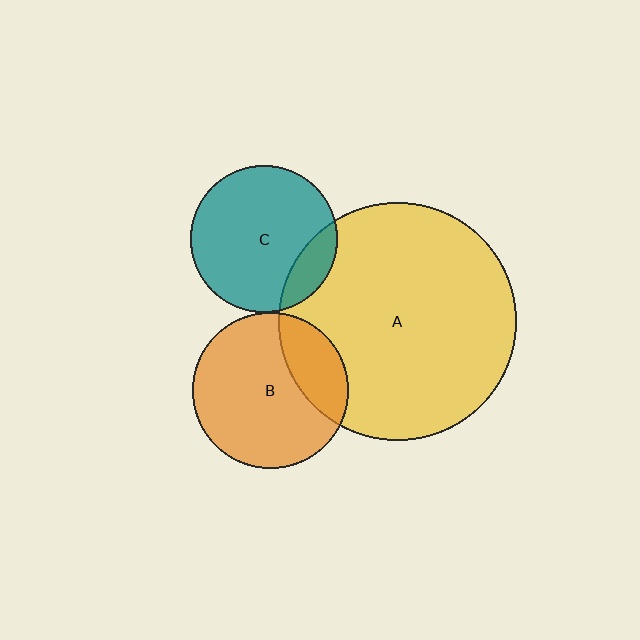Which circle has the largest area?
Circle A (yellow).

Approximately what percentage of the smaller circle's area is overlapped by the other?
Approximately 15%.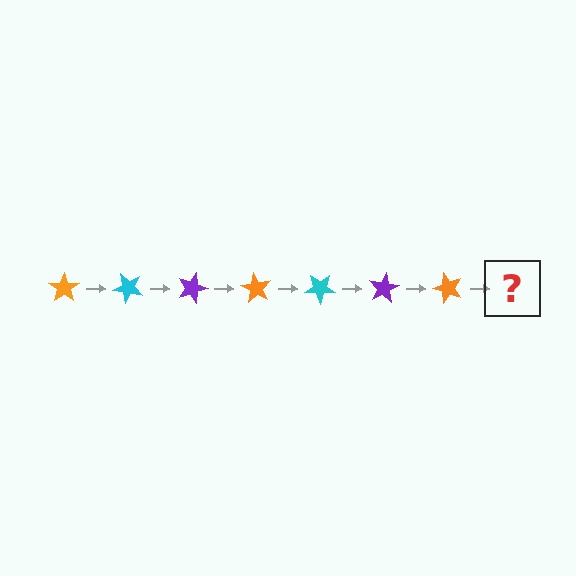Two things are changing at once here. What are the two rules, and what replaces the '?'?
The two rules are that it rotates 45 degrees each step and the color cycles through orange, cyan, and purple. The '?' should be a cyan star, rotated 315 degrees from the start.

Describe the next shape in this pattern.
It should be a cyan star, rotated 315 degrees from the start.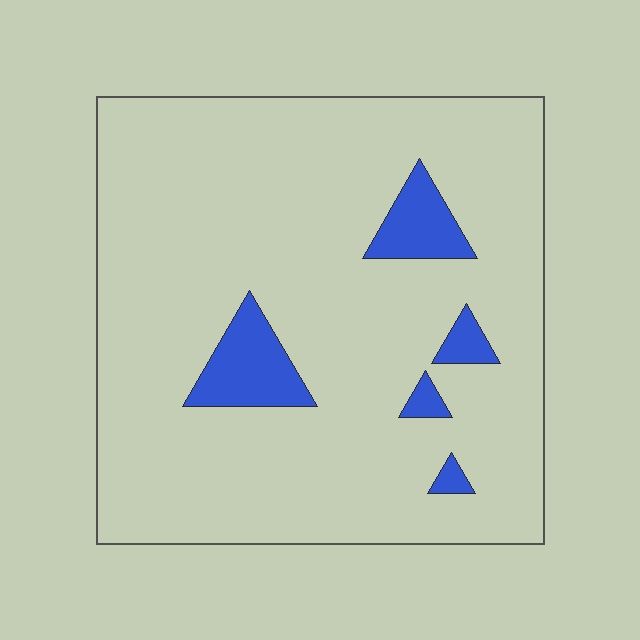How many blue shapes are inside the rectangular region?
5.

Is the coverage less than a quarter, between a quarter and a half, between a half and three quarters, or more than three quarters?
Less than a quarter.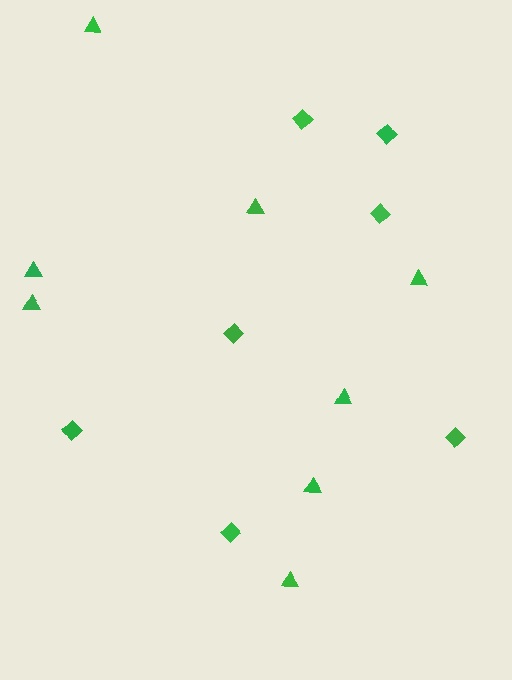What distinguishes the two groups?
There are 2 groups: one group of triangles (8) and one group of diamonds (7).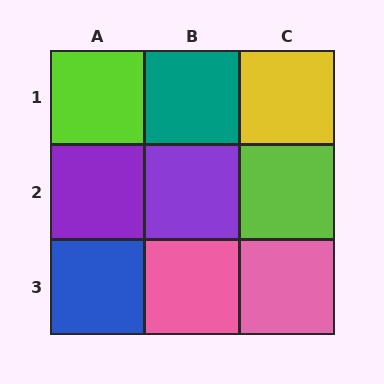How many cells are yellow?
1 cell is yellow.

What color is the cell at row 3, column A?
Blue.